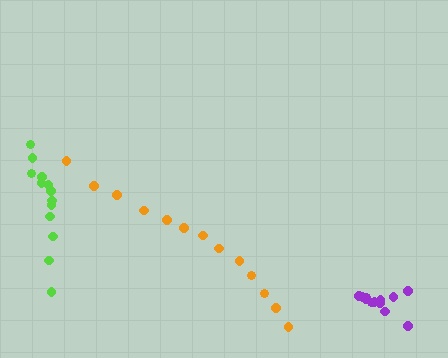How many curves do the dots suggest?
There are 3 distinct paths.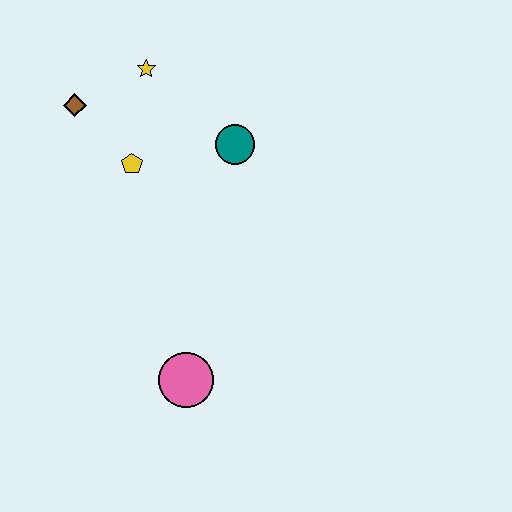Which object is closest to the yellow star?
The brown diamond is closest to the yellow star.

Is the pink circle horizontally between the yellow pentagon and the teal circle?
Yes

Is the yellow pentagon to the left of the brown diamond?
No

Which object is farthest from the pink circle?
The yellow star is farthest from the pink circle.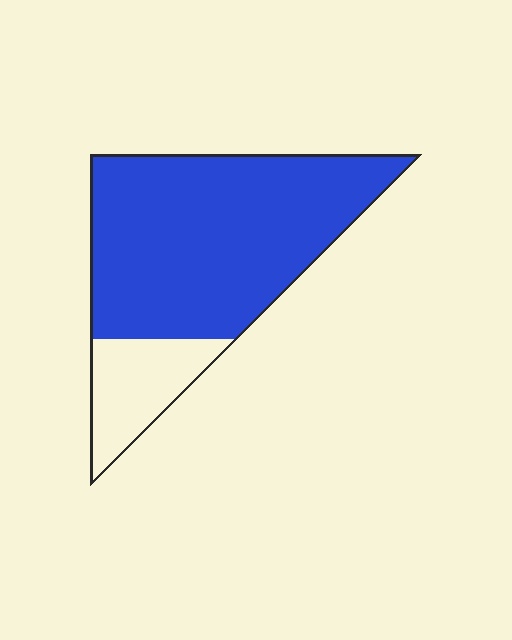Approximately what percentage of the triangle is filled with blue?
Approximately 80%.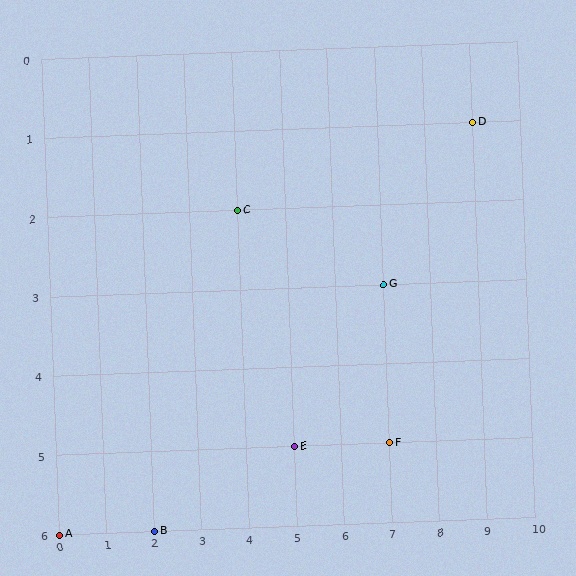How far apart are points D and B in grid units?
Points D and B are 7 columns and 5 rows apart (about 8.6 grid units diagonally).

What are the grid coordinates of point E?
Point E is at grid coordinates (5, 5).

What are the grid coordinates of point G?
Point G is at grid coordinates (7, 3).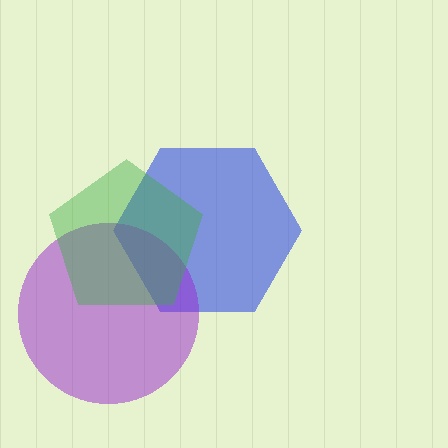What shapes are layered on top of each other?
The layered shapes are: a blue hexagon, a purple circle, a green pentagon.